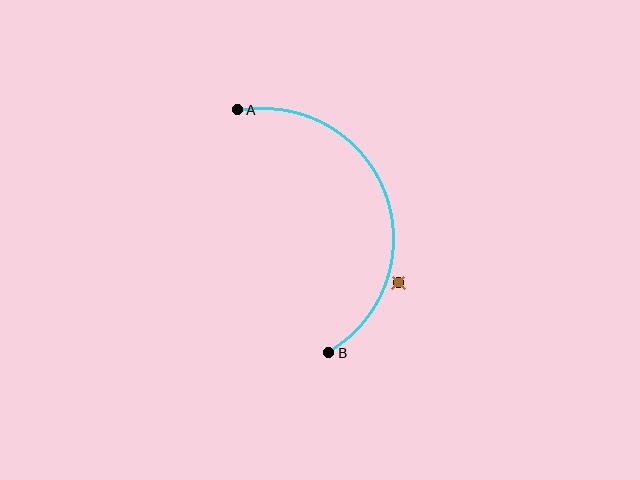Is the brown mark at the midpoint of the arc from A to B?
No — the brown mark does not lie on the arc at all. It sits slightly outside the curve.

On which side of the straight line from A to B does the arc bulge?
The arc bulges to the right of the straight line connecting A and B.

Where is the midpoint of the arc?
The arc midpoint is the point on the curve farthest from the straight line joining A and B. It sits to the right of that line.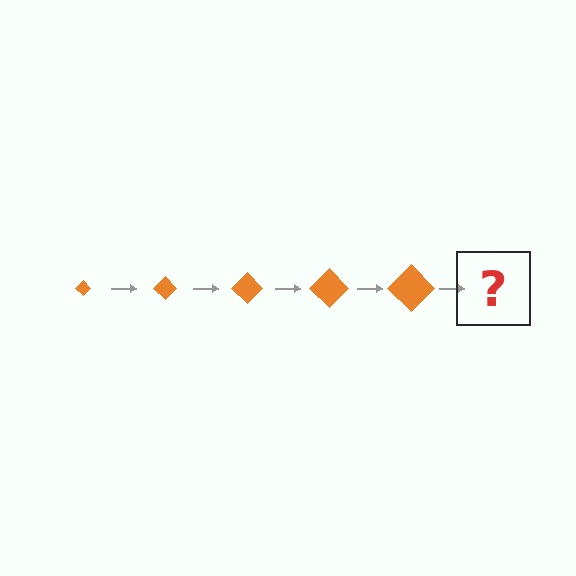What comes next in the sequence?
The next element should be an orange diamond, larger than the previous one.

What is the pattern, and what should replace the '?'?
The pattern is that the diamond gets progressively larger each step. The '?' should be an orange diamond, larger than the previous one.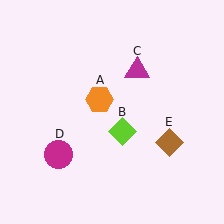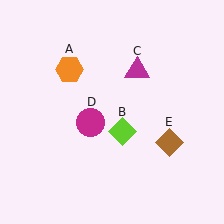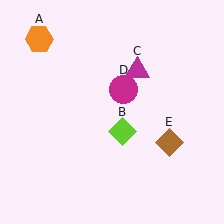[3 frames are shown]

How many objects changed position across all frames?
2 objects changed position: orange hexagon (object A), magenta circle (object D).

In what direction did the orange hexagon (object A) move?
The orange hexagon (object A) moved up and to the left.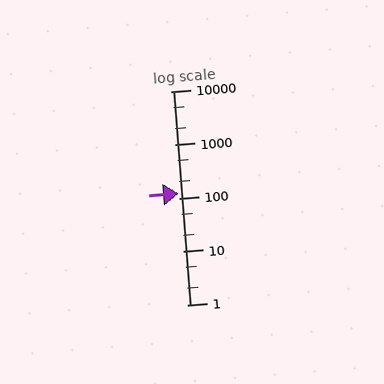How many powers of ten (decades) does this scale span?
The scale spans 4 decades, from 1 to 10000.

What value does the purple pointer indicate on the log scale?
The pointer indicates approximately 120.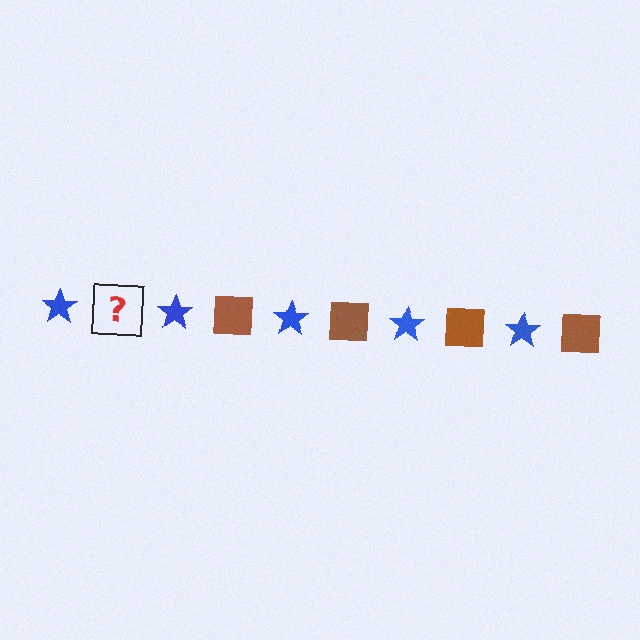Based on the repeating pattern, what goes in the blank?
The blank should be a brown square.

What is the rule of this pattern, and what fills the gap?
The rule is that the pattern alternates between blue star and brown square. The gap should be filled with a brown square.